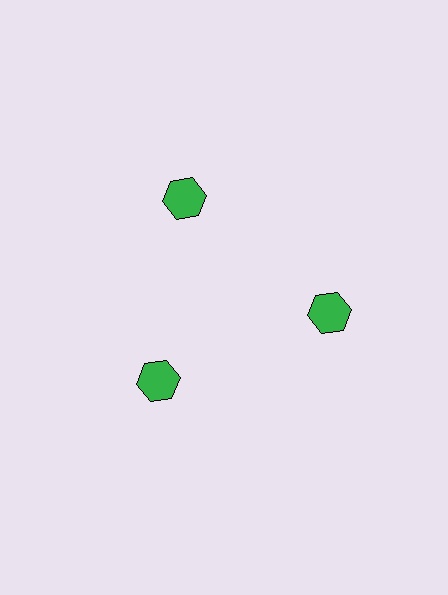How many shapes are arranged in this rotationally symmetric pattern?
There are 3 shapes, arranged in 3 groups of 1.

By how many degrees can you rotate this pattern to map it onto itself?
The pattern maps onto itself every 120 degrees of rotation.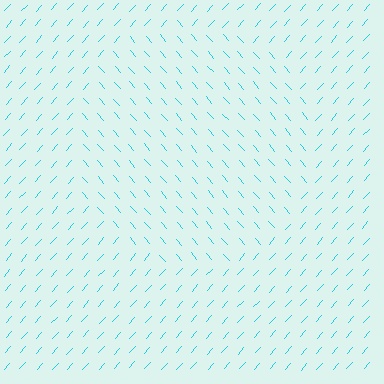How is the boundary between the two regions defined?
The boundary is defined purely by a change in line orientation (approximately 83 degrees difference). All lines are the same color and thickness.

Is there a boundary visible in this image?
Yes, there is a texture boundary formed by a change in line orientation.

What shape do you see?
I see a circle.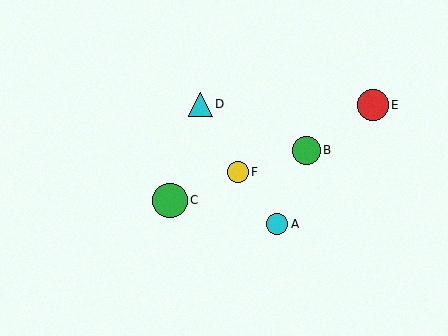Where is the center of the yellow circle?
The center of the yellow circle is at (238, 172).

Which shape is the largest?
The green circle (labeled C) is the largest.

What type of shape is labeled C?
Shape C is a green circle.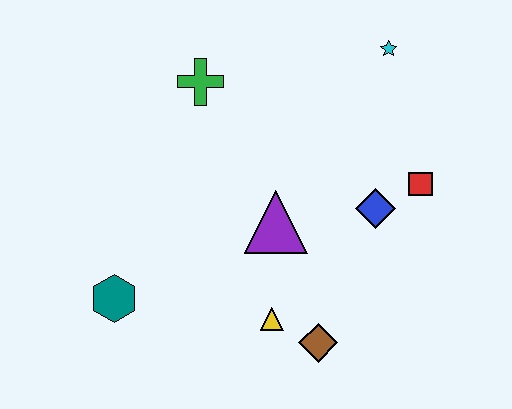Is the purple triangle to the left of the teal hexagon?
No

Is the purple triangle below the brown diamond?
No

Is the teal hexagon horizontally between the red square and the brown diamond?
No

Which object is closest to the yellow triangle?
The brown diamond is closest to the yellow triangle.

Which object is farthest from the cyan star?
The teal hexagon is farthest from the cyan star.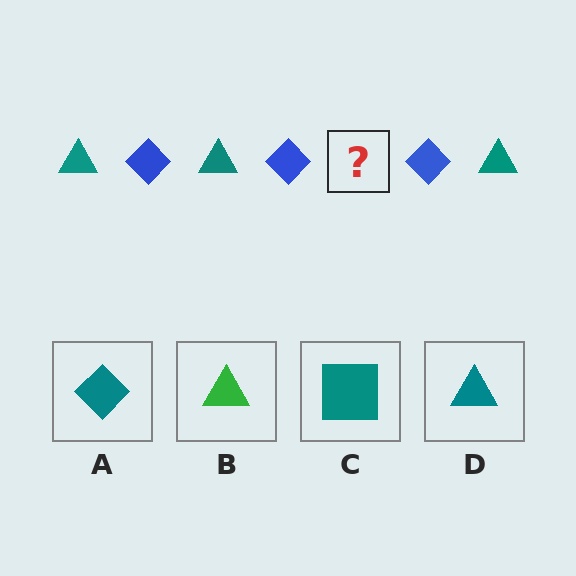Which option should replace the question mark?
Option D.